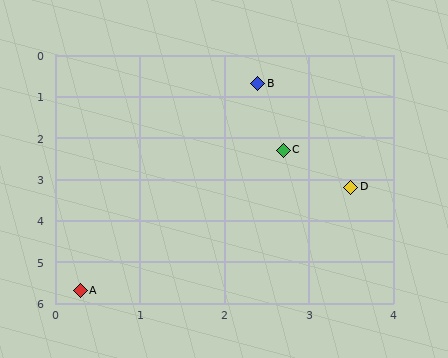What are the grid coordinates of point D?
Point D is at approximately (3.5, 3.2).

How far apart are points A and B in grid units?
Points A and B are about 5.4 grid units apart.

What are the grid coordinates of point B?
Point B is at approximately (2.4, 0.7).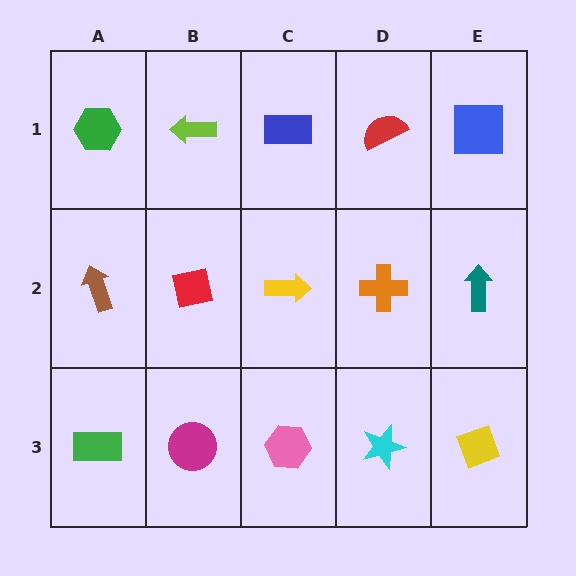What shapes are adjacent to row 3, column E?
A teal arrow (row 2, column E), a cyan star (row 3, column D).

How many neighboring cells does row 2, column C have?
4.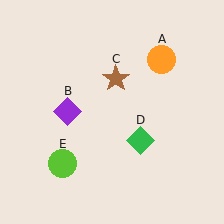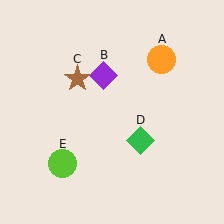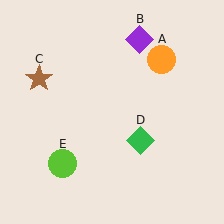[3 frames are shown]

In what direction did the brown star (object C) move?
The brown star (object C) moved left.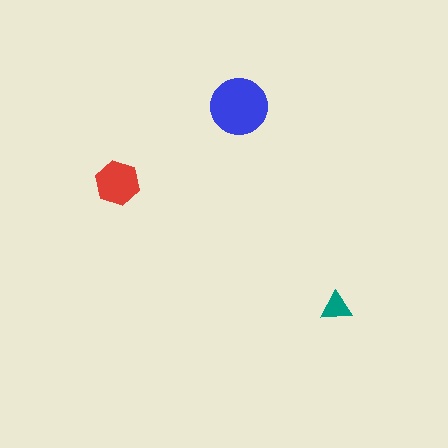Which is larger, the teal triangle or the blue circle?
The blue circle.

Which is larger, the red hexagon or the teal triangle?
The red hexagon.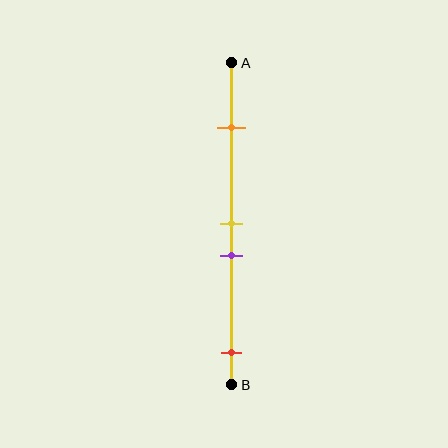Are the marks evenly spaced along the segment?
No, the marks are not evenly spaced.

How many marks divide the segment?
There are 4 marks dividing the segment.